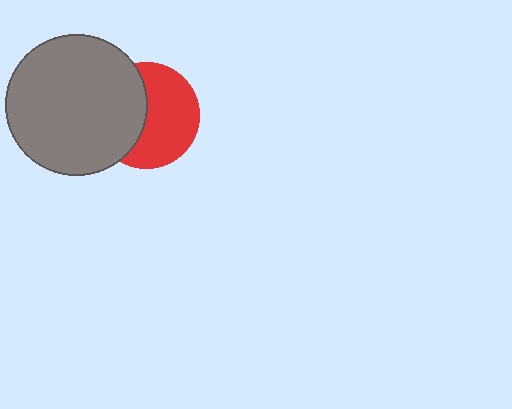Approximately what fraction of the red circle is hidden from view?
Roughly 42% of the red circle is hidden behind the gray circle.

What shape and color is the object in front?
The object in front is a gray circle.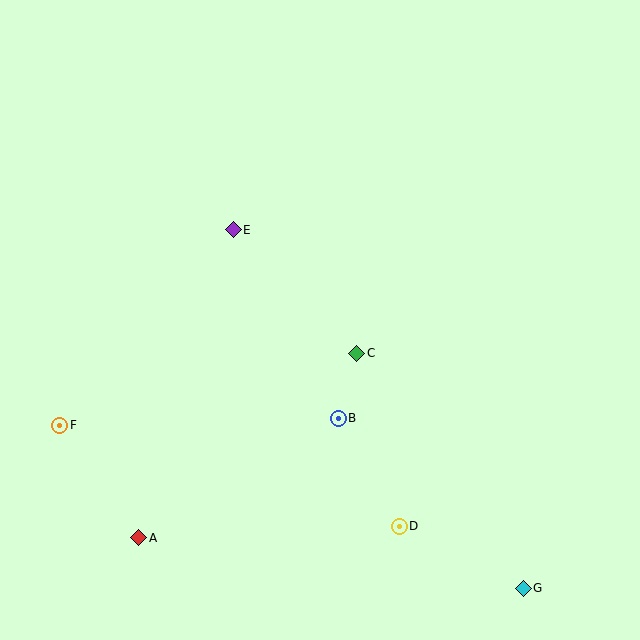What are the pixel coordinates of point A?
Point A is at (139, 538).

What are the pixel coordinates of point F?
Point F is at (60, 425).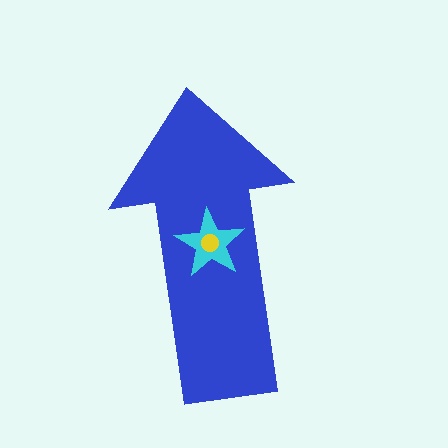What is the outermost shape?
The blue arrow.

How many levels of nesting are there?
3.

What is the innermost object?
The yellow circle.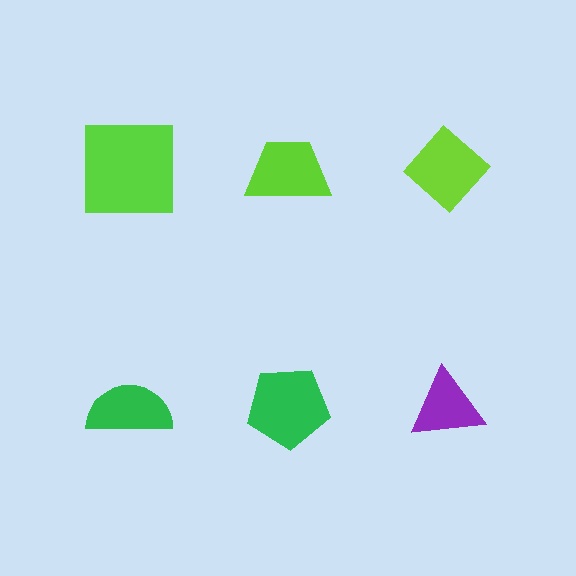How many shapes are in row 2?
3 shapes.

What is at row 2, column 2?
A green pentagon.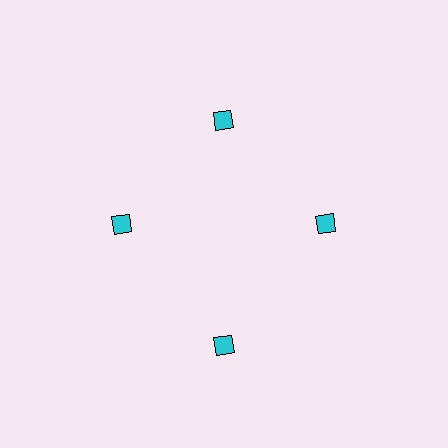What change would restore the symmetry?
The symmetry would be restored by moving it inward, back onto the ring so that all 4 diamonds sit at equal angles and equal distance from the center.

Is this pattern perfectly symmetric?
No. The 4 cyan diamonds are arranged in a ring, but one element near the 6 o'clock position is pushed outward from the center, breaking the 4-fold rotational symmetry.